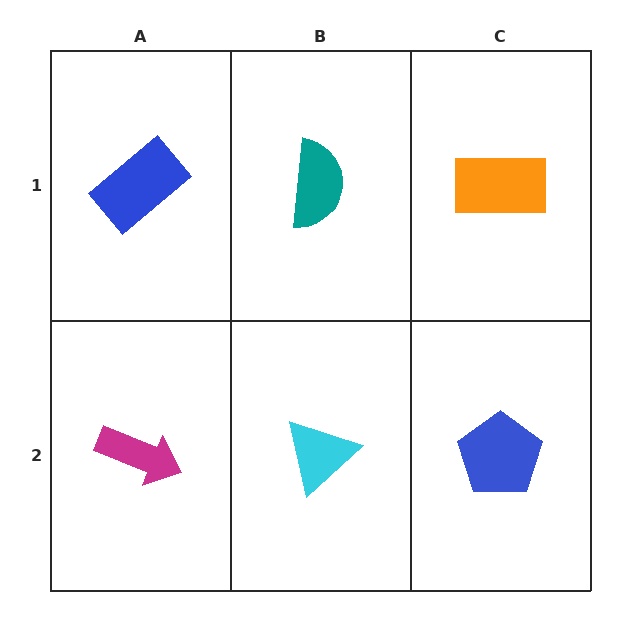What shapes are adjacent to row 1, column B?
A cyan triangle (row 2, column B), a blue rectangle (row 1, column A), an orange rectangle (row 1, column C).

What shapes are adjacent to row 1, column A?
A magenta arrow (row 2, column A), a teal semicircle (row 1, column B).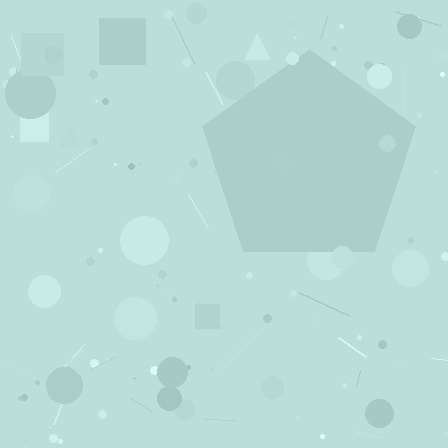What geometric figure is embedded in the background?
A pentagon is embedded in the background.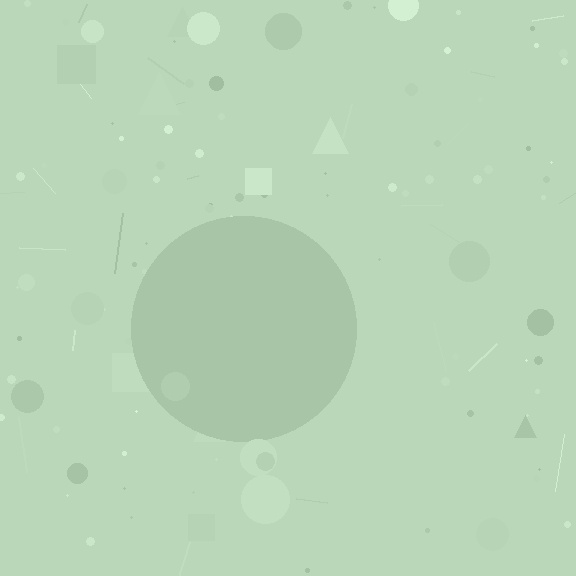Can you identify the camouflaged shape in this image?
The camouflaged shape is a circle.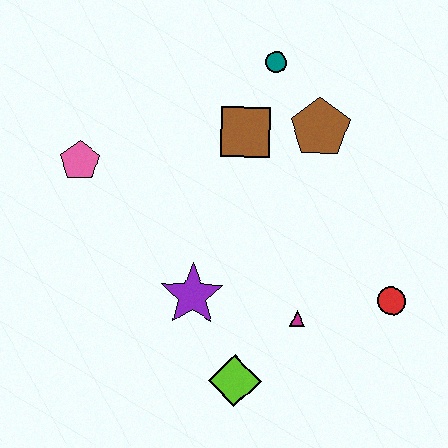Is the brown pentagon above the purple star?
Yes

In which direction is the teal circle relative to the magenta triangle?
The teal circle is above the magenta triangle.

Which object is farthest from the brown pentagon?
The lime diamond is farthest from the brown pentagon.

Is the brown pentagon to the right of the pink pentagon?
Yes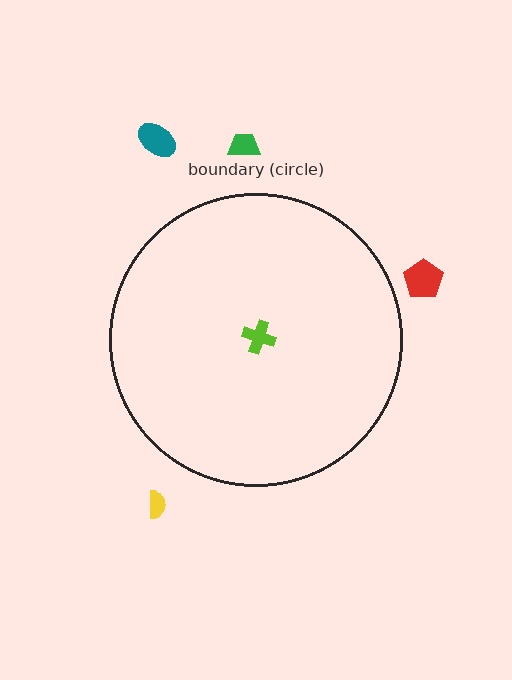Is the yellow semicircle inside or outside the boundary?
Outside.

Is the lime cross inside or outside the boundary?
Inside.